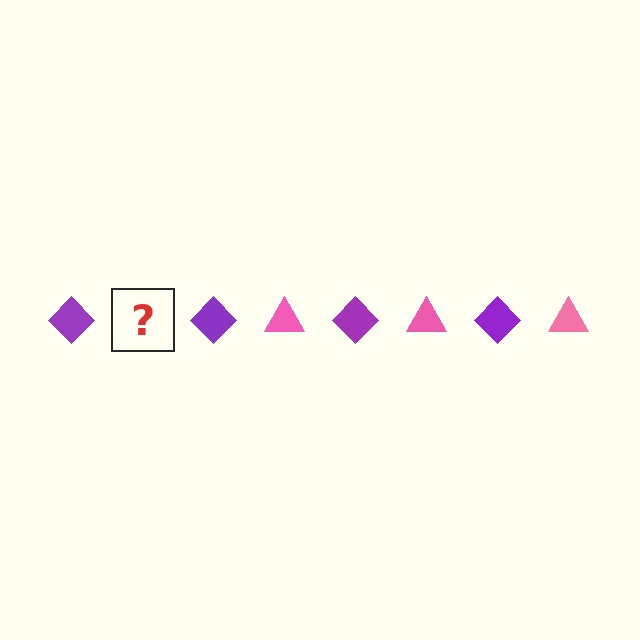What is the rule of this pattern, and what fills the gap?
The rule is that the pattern alternates between purple diamond and pink triangle. The gap should be filled with a pink triangle.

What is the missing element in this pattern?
The missing element is a pink triangle.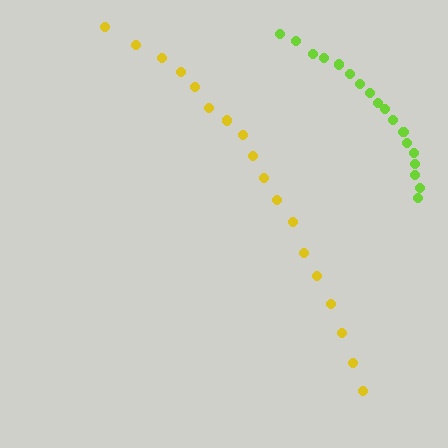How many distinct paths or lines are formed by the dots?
There are 2 distinct paths.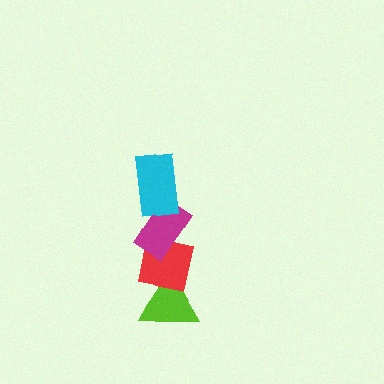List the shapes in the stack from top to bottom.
From top to bottom: the cyan rectangle, the magenta rectangle, the red square, the lime triangle.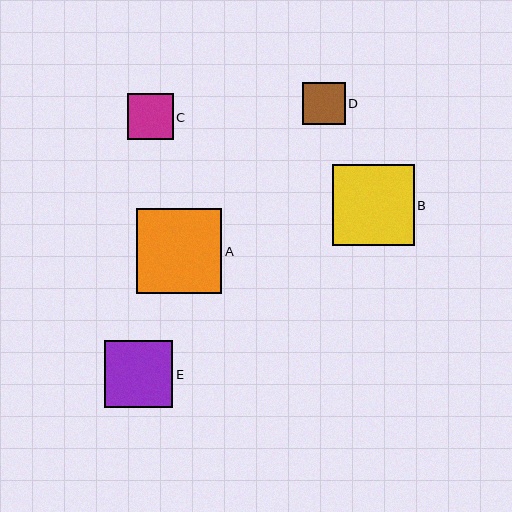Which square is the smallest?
Square D is the smallest with a size of approximately 42 pixels.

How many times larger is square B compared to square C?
Square B is approximately 1.8 times the size of square C.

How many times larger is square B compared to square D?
Square B is approximately 1.9 times the size of square D.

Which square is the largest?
Square A is the largest with a size of approximately 86 pixels.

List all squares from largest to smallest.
From largest to smallest: A, B, E, C, D.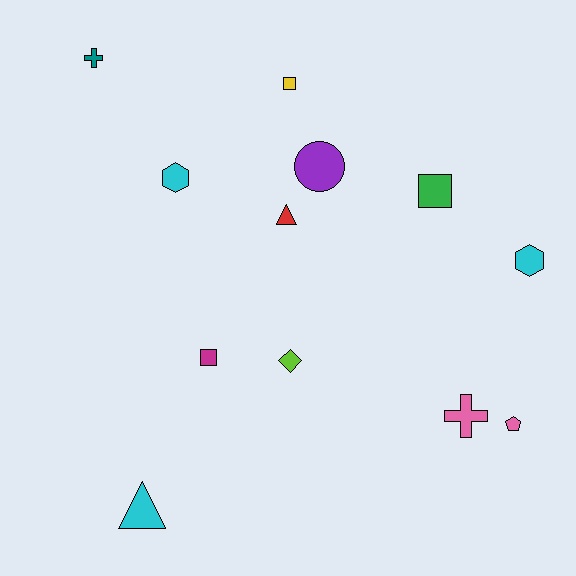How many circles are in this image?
There is 1 circle.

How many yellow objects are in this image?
There is 1 yellow object.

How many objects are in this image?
There are 12 objects.